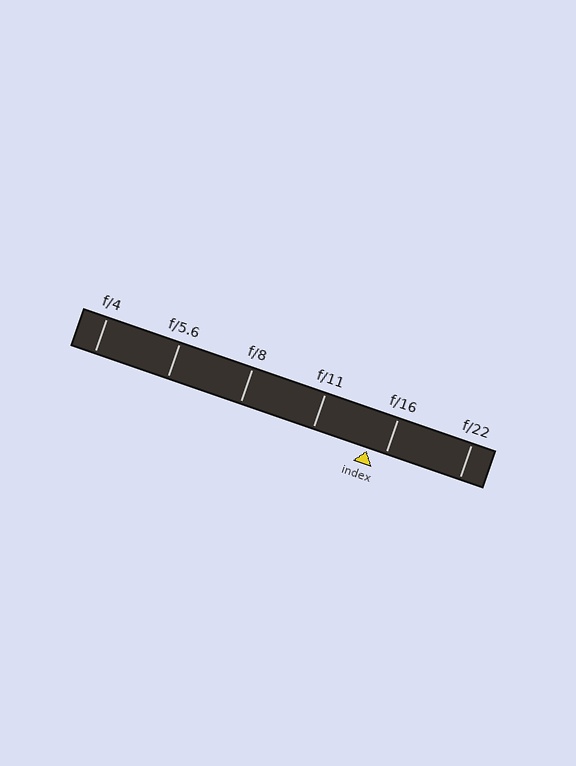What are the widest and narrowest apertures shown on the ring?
The widest aperture shown is f/4 and the narrowest is f/22.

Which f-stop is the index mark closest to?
The index mark is closest to f/16.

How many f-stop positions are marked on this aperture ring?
There are 6 f-stop positions marked.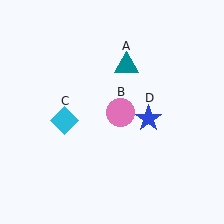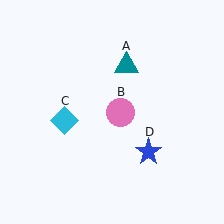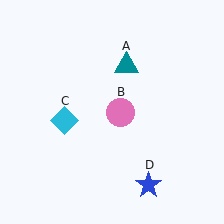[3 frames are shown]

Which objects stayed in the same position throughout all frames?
Teal triangle (object A) and pink circle (object B) and cyan diamond (object C) remained stationary.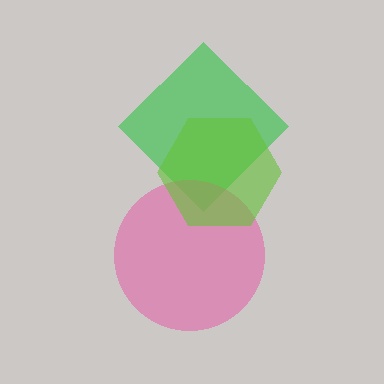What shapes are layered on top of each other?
The layered shapes are: a green diamond, a pink circle, a lime hexagon.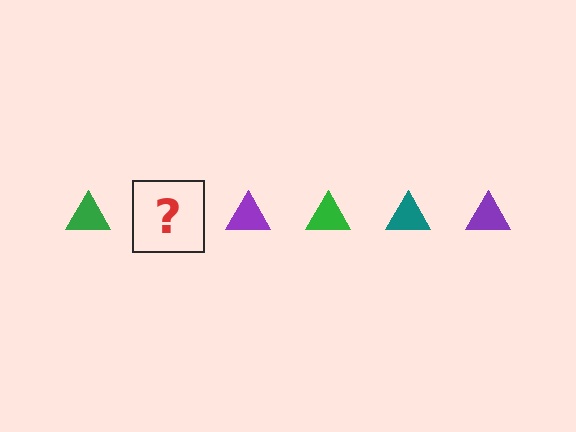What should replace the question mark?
The question mark should be replaced with a teal triangle.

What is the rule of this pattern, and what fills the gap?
The rule is that the pattern cycles through green, teal, purple triangles. The gap should be filled with a teal triangle.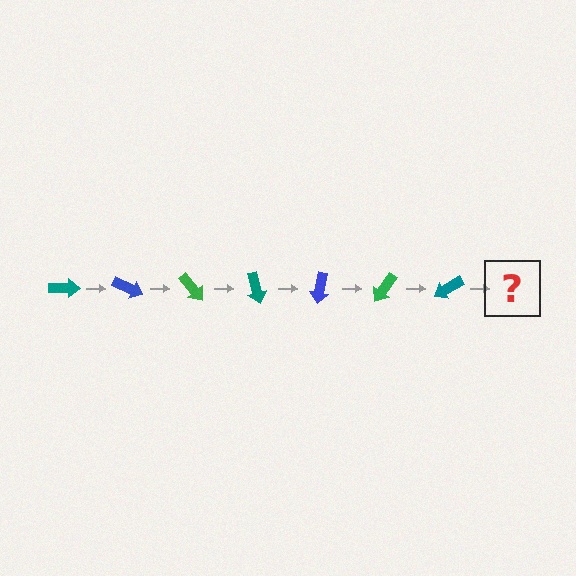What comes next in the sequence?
The next element should be a blue arrow, rotated 175 degrees from the start.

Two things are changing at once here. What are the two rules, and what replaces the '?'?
The two rules are that it rotates 25 degrees each step and the color cycles through teal, blue, and green. The '?' should be a blue arrow, rotated 175 degrees from the start.